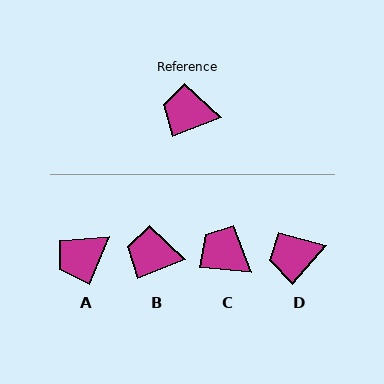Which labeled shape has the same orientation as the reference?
B.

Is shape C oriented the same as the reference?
No, it is off by about 26 degrees.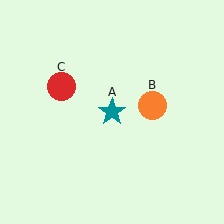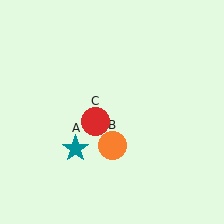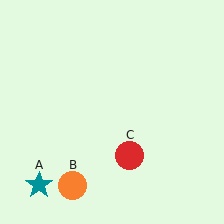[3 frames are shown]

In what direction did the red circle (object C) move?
The red circle (object C) moved down and to the right.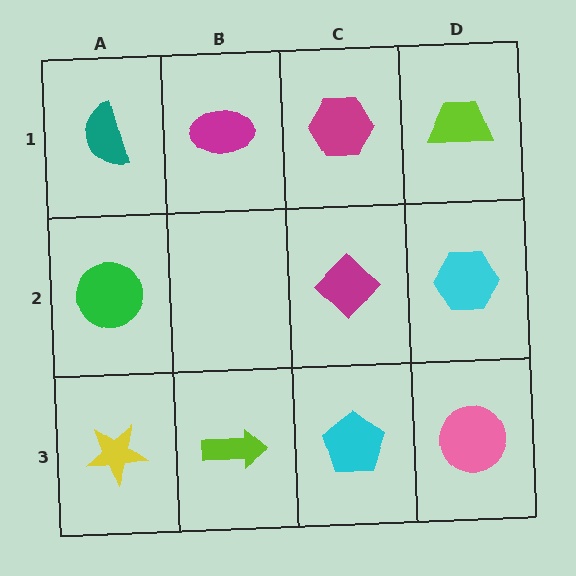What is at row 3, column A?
A yellow star.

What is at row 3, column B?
A lime arrow.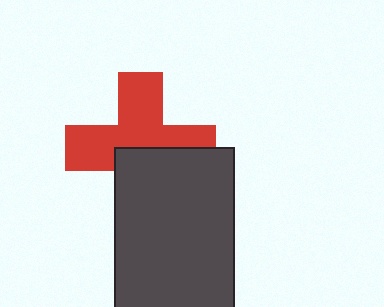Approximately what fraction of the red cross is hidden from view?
Roughly 41% of the red cross is hidden behind the dark gray rectangle.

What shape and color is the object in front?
The object in front is a dark gray rectangle.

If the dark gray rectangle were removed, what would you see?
You would see the complete red cross.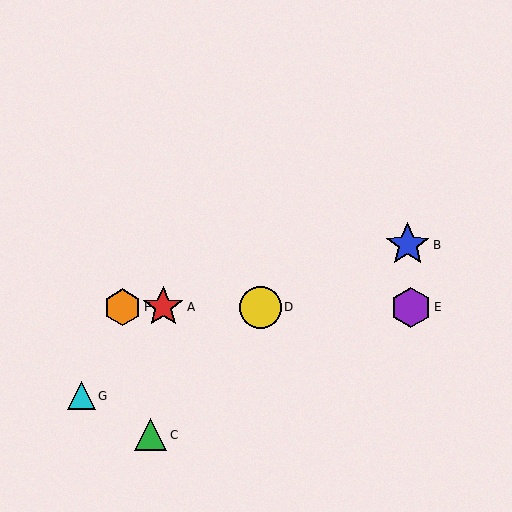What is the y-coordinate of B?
Object B is at y≈245.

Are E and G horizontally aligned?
No, E is at y≈307 and G is at y≈396.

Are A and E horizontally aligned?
Yes, both are at y≈307.